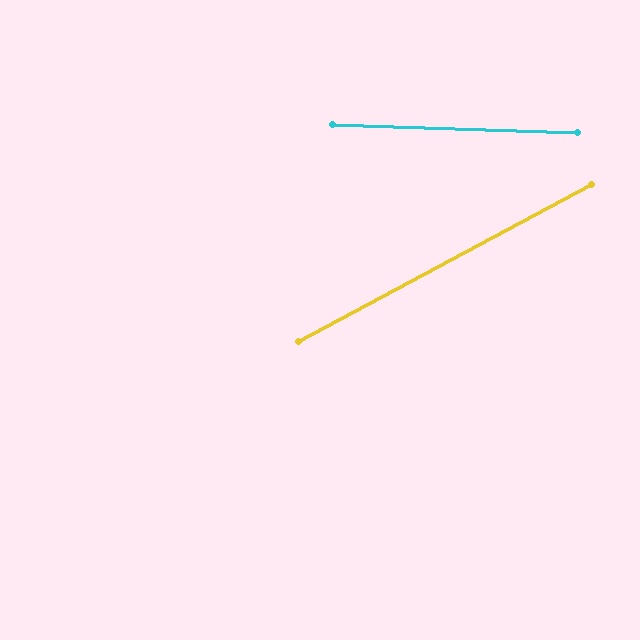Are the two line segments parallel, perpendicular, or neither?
Neither parallel nor perpendicular — they differ by about 30°.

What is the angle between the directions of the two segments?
Approximately 30 degrees.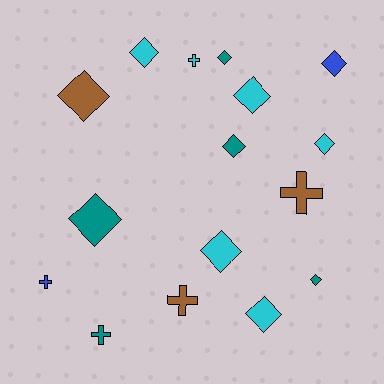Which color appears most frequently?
Cyan, with 6 objects.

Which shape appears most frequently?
Diamond, with 11 objects.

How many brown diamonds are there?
There is 1 brown diamond.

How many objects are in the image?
There are 16 objects.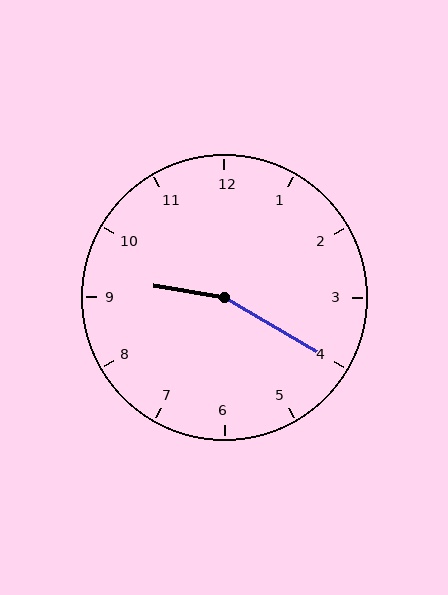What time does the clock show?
9:20.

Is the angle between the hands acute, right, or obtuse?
It is obtuse.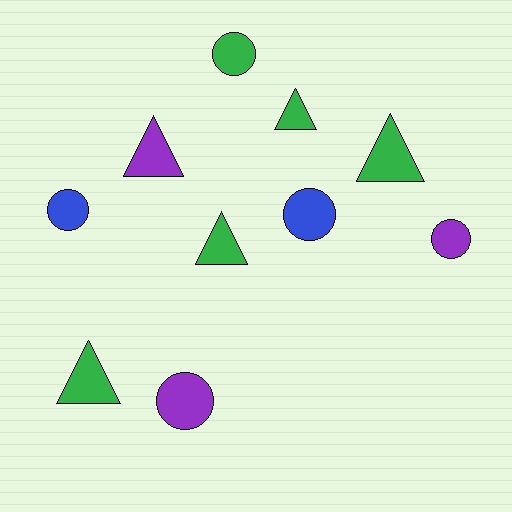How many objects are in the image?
There are 10 objects.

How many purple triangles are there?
There is 1 purple triangle.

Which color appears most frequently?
Green, with 5 objects.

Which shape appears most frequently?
Circle, with 5 objects.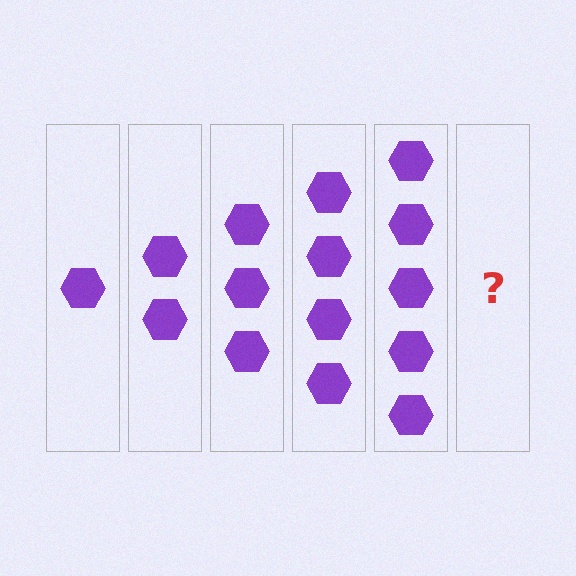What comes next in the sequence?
The next element should be 6 hexagons.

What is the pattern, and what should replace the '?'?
The pattern is that each step adds one more hexagon. The '?' should be 6 hexagons.